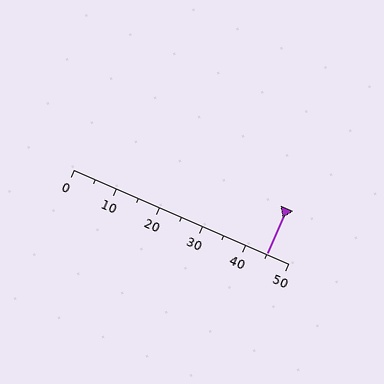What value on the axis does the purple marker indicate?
The marker indicates approximately 45.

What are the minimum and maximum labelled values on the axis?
The axis runs from 0 to 50.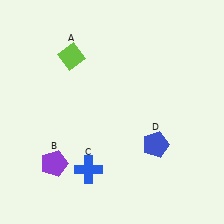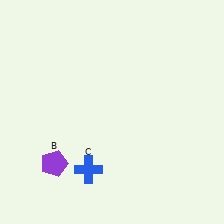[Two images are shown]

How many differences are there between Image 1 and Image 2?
There are 2 differences between the two images.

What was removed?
The lime diamond (A), the blue pentagon (D) were removed in Image 2.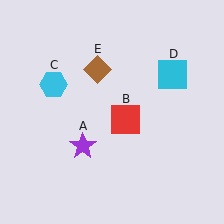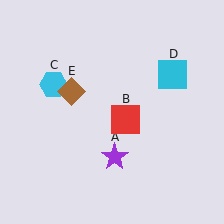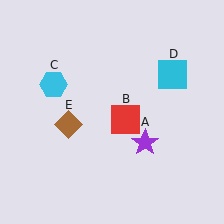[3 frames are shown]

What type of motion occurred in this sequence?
The purple star (object A), brown diamond (object E) rotated counterclockwise around the center of the scene.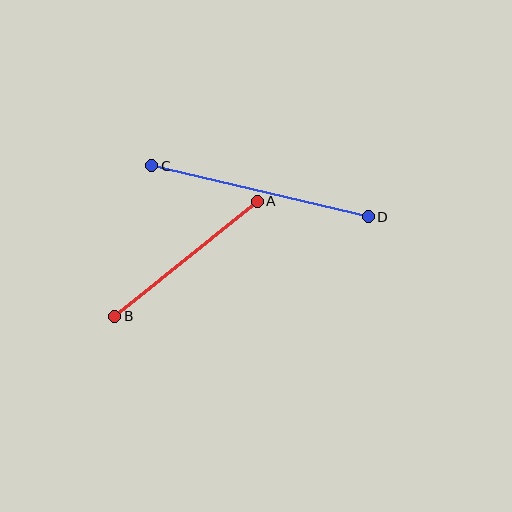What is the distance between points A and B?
The distance is approximately 183 pixels.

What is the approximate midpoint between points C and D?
The midpoint is at approximately (260, 191) pixels.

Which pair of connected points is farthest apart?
Points C and D are farthest apart.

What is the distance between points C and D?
The distance is approximately 222 pixels.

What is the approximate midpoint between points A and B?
The midpoint is at approximately (186, 259) pixels.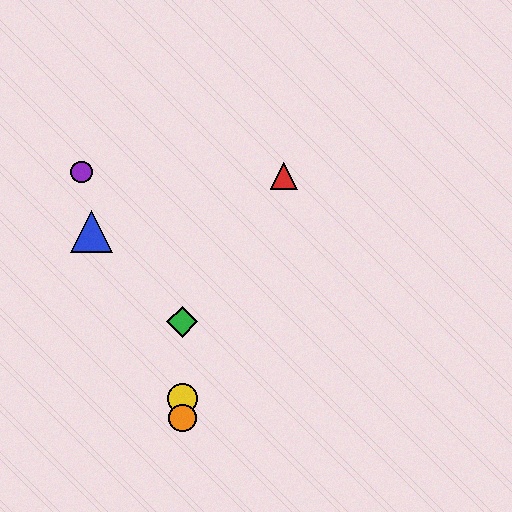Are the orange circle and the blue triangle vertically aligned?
No, the orange circle is at x≈182 and the blue triangle is at x≈92.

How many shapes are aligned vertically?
3 shapes (the green diamond, the yellow circle, the orange circle) are aligned vertically.